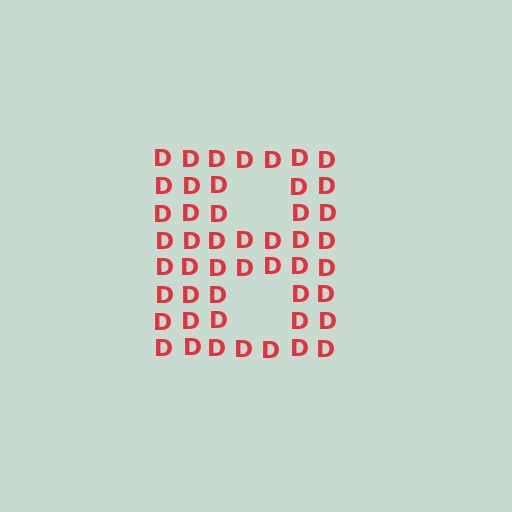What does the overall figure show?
The overall figure shows the letter B.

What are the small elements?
The small elements are letter D's.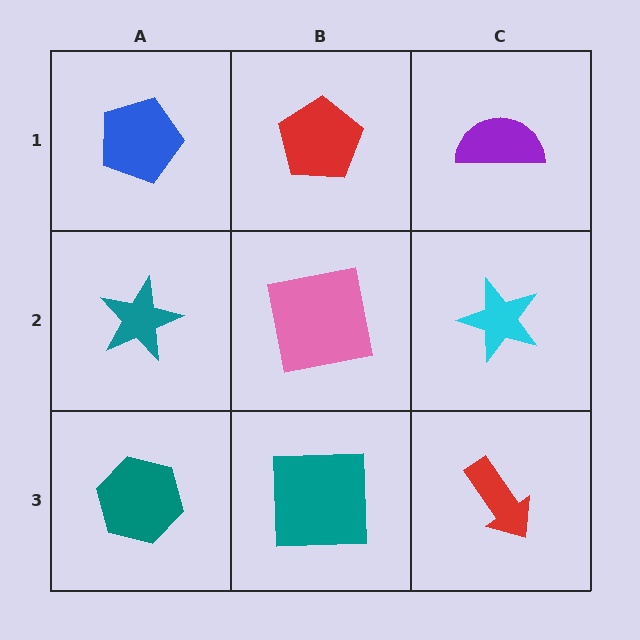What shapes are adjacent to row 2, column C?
A purple semicircle (row 1, column C), a red arrow (row 3, column C), a pink square (row 2, column B).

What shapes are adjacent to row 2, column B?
A red pentagon (row 1, column B), a teal square (row 3, column B), a teal star (row 2, column A), a cyan star (row 2, column C).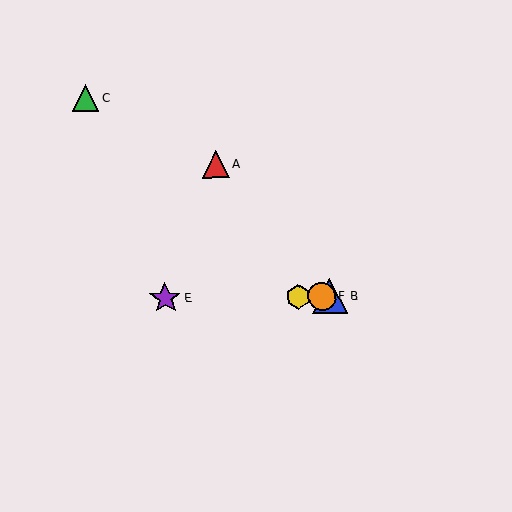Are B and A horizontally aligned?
No, B is at y≈296 and A is at y≈165.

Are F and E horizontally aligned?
Yes, both are at y≈296.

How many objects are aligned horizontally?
4 objects (B, D, E, F) are aligned horizontally.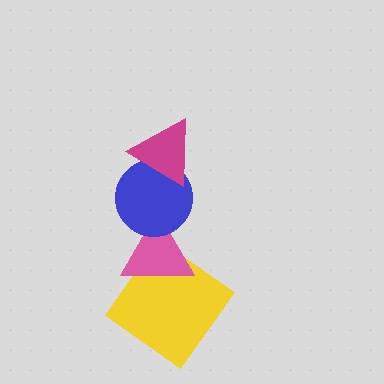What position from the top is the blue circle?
The blue circle is 2nd from the top.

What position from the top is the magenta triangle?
The magenta triangle is 1st from the top.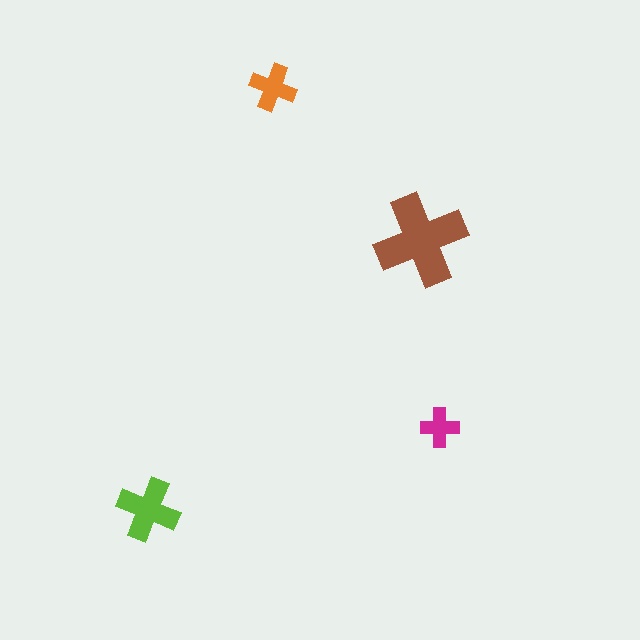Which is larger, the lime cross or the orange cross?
The lime one.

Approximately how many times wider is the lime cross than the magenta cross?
About 1.5 times wider.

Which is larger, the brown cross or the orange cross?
The brown one.